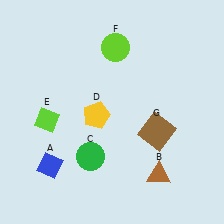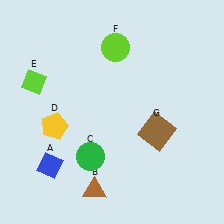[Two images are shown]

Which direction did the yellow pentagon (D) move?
The yellow pentagon (D) moved left.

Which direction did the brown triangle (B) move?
The brown triangle (B) moved left.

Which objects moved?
The objects that moved are: the brown triangle (B), the yellow pentagon (D), the lime diamond (E).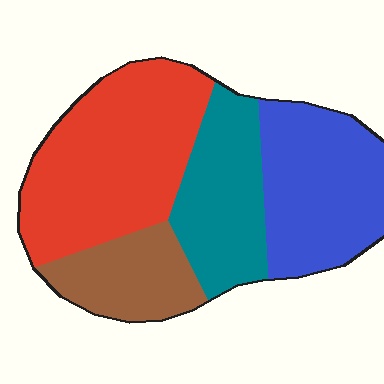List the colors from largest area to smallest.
From largest to smallest: red, blue, teal, brown.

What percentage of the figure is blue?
Blue takes up between a quarter and a half of the figure.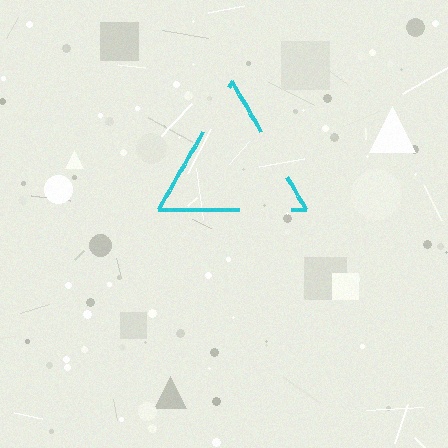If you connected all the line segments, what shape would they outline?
They would outline a triangle.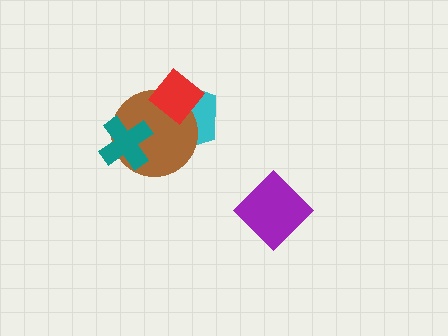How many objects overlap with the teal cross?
1 object overlaps with the teal cross.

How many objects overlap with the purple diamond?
0 objects overlap with the purple diamond.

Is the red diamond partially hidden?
No, no other shape covers it.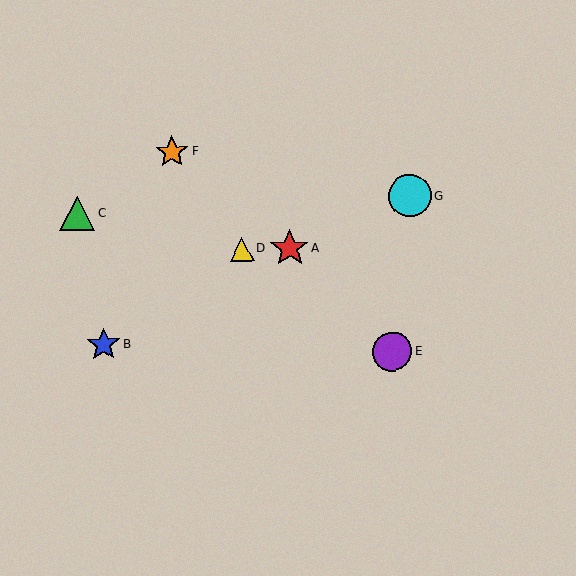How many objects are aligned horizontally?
2 objects (A, D) are aligned horizontally.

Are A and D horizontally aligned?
Yes, both are at y≈248.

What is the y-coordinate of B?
Object B is at y≈345.